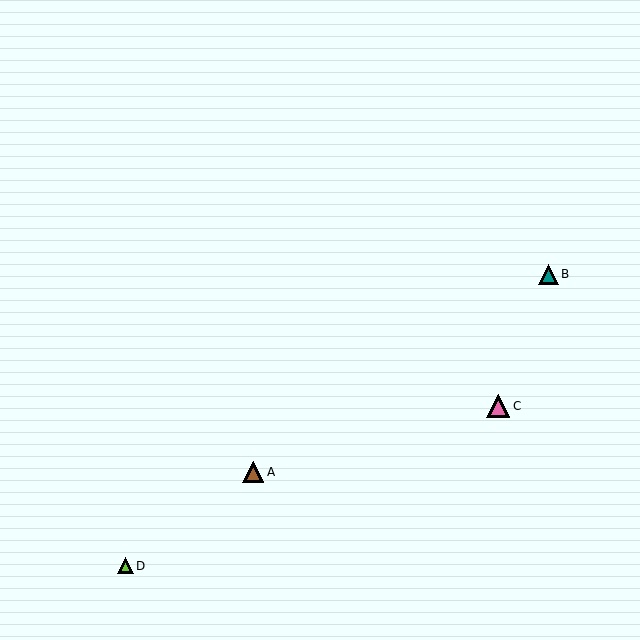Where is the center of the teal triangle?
The center of the teal triangle is at (548, 274).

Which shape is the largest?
The pink triangle (labeled C) is the largest.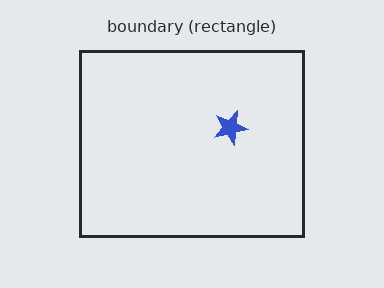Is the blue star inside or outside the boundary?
Inside.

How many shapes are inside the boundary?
1 inside, 0 outside.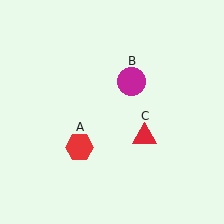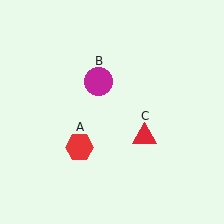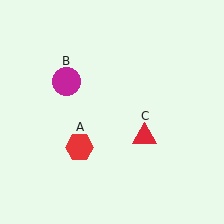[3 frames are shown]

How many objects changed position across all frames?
1 object changed position: magenta circle (object B).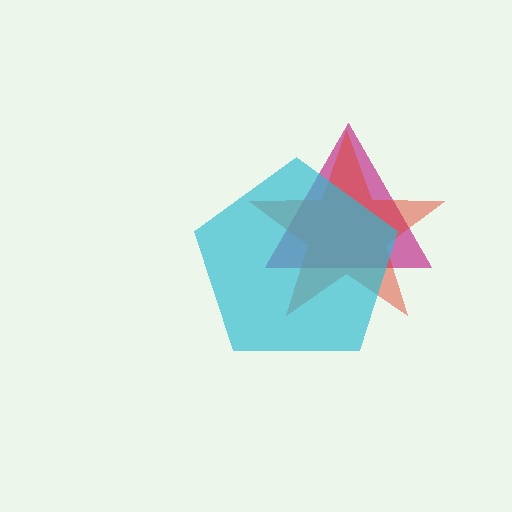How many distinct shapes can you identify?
There are 3 distinct shapes: a magenta triangle, a red star, a cyan pentagon.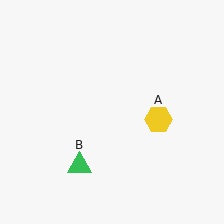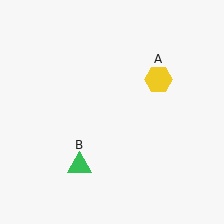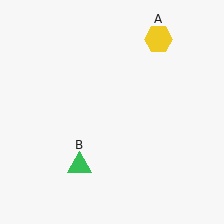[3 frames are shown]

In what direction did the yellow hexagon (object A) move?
The yellow hexagon (object A) moved up.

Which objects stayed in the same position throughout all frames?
Green triangle (object B) remained stationary.